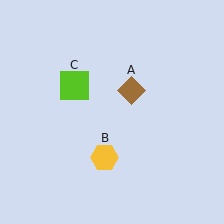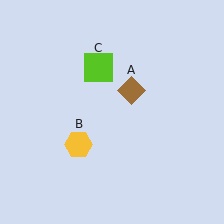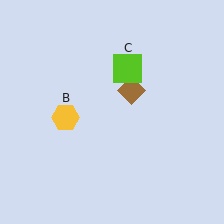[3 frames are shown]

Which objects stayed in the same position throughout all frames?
Brown diamond (object A) remained stationary.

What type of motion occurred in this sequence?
The yellow hexagon (object B), lime square (object C) rotated clockwise around the center of the scene.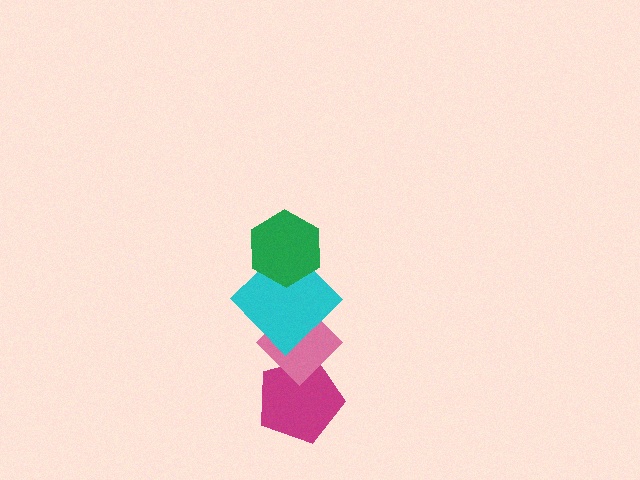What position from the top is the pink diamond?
The pink diamond is 3rd from the top.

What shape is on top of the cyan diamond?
The green hexagon is on top of the cyan diamond.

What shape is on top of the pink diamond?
The cyan diamond is on top of the pink diamond.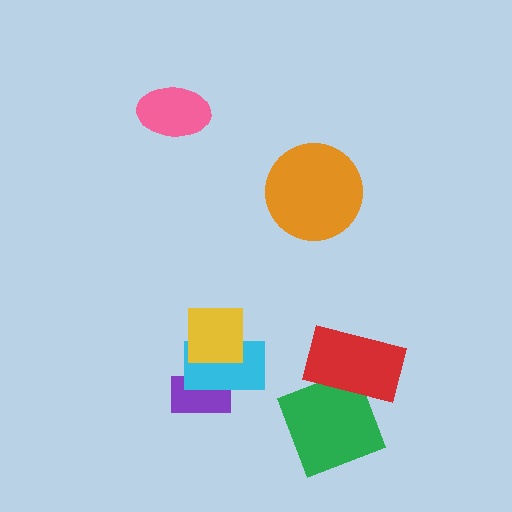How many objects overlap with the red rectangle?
1 object overlaps with the red rectangle.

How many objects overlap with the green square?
1 object overlaps with the green square.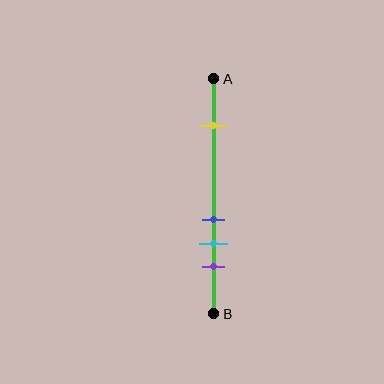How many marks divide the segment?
There are 4 marks dividing the segment.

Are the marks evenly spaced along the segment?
No, the marks are not evenly spaced.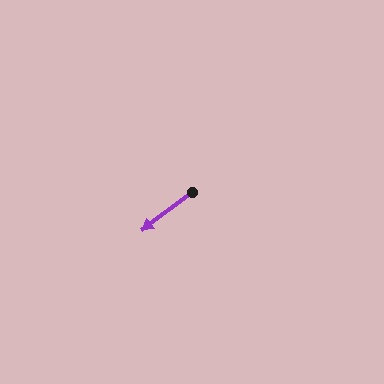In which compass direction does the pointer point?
Southwest.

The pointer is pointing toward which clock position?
Roughly 8 o'clock.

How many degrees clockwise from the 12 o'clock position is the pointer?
Approximately 233 degrees.